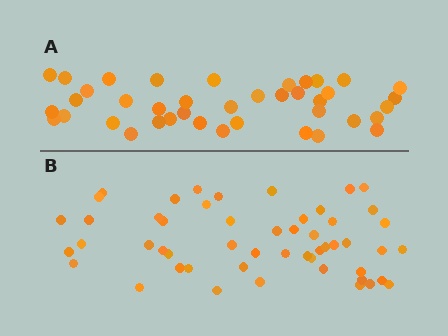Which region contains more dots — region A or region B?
Region B (the bottom region) has more dots.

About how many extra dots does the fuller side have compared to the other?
Region B has roughly 12 or so more dots than region A.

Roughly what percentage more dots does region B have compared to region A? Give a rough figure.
About 30% more.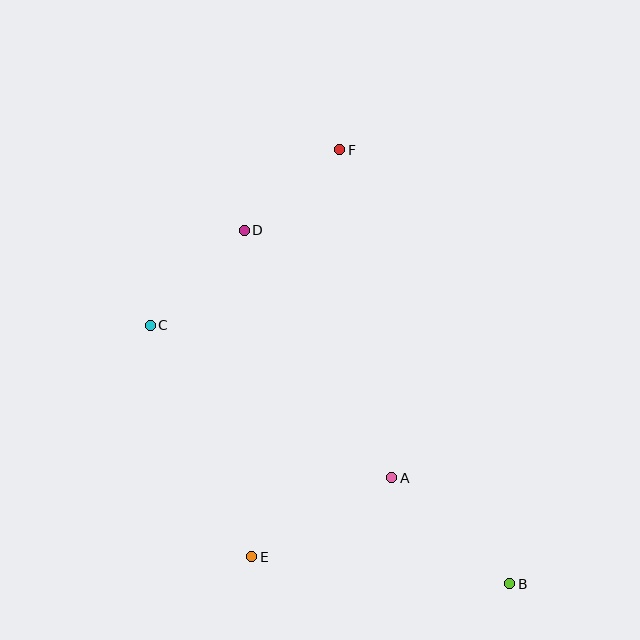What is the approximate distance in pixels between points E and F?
The distance between E and F is approximately 416 pixels.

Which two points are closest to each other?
Points D and F are closest to each other.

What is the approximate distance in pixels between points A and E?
The distance between A and E is approximately 161 pixels.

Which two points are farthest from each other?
Points B and F are farthest from each other.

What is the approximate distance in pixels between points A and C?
The distance between A and C is approximately 286 pixels.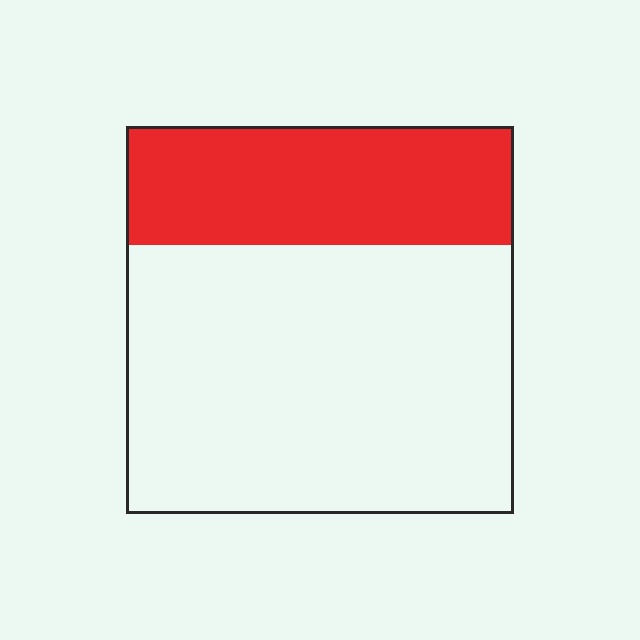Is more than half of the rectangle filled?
No.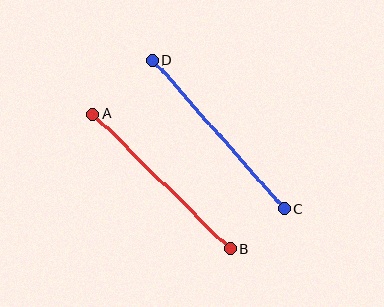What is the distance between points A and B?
The distance is approximately 192 pixels.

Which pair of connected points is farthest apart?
Points C and D are farthest apart.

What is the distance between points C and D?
The distance is approximately 198 pixels.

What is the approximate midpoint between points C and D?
The midpoint is at approximately (218, 135) pixels.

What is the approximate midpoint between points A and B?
The midpoint is at approximately (162, 182) pixels.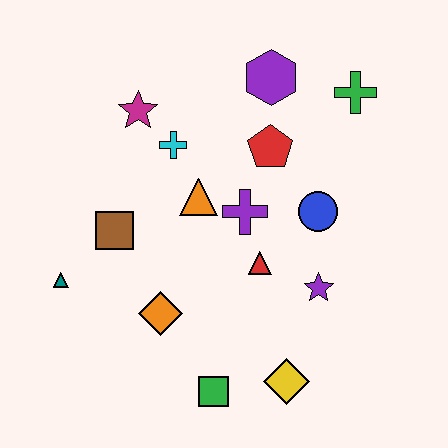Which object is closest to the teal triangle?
The brown square is closest to the teal triangle.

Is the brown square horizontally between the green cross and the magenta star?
No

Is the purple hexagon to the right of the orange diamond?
Yes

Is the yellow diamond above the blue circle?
No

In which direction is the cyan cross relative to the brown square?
The cyan cross is above the brown square.